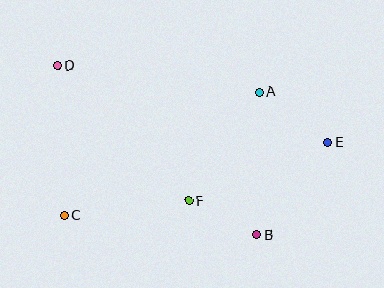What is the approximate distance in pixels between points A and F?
The distance between A and F is approximately 129 pixels.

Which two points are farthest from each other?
Points D and E are farthest from each other.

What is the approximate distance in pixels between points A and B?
The distance between A and B is approximately 142 pixels.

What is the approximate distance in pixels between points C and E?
The distance between C and E is approximately 274 pixels.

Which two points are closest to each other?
Points B and F are closest to each other.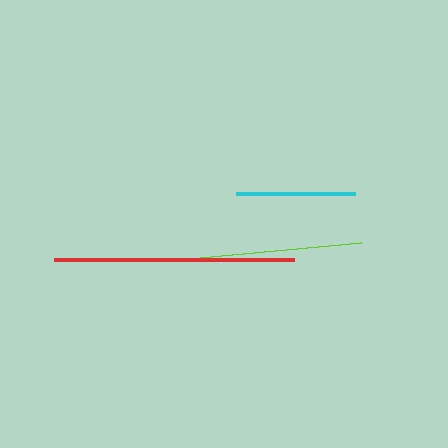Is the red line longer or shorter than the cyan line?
The red line is longer than the cyan line.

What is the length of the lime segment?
The lime segment is approximately 162 pixels long.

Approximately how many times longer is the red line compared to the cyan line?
The red line is approximately 2.0 times the length of the cyan line.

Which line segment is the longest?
The red line is the longest at approximately 240 pixels.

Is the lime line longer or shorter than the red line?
The red line is longer than the lime line.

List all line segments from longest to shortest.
From longest to shortest: red, lime, cyan.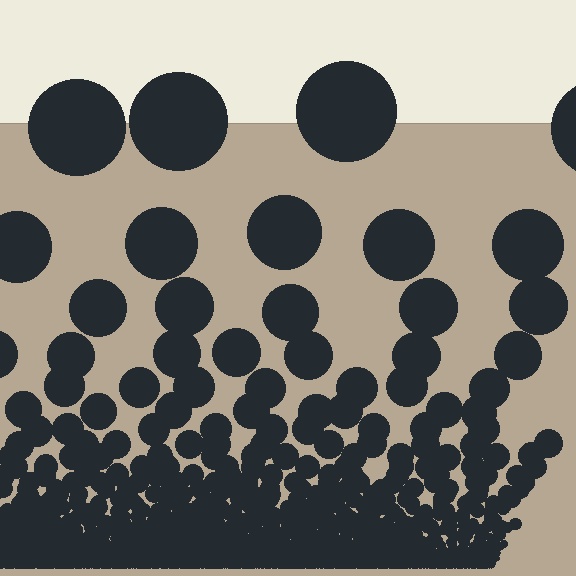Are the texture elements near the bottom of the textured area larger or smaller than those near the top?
Smaller. The gradient is inverted — elements near the bottom are smaller and denser.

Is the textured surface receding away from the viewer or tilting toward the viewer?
The surface appears to tilt toward the viewer. Texture elements get larger and sparser toward the top.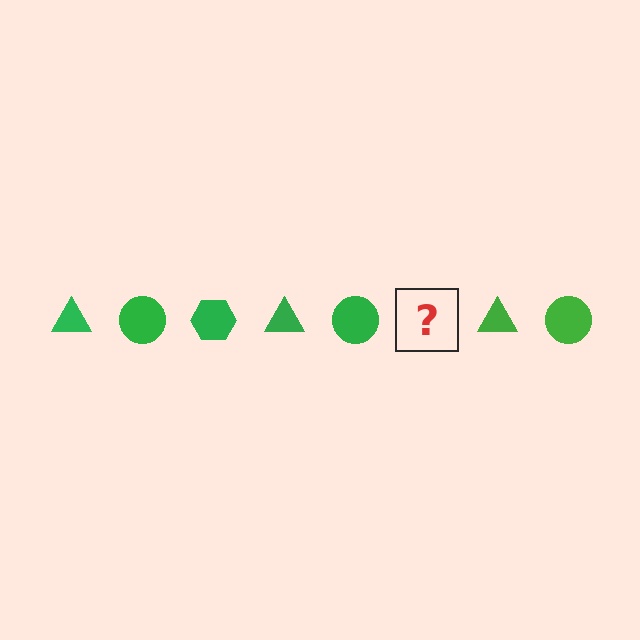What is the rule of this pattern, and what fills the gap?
The rule is that the pattern cycles through triangle, circle, hexagon shapes in green. The gap should be filled with a green hexagon.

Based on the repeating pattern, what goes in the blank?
The blank should be a green hexagon.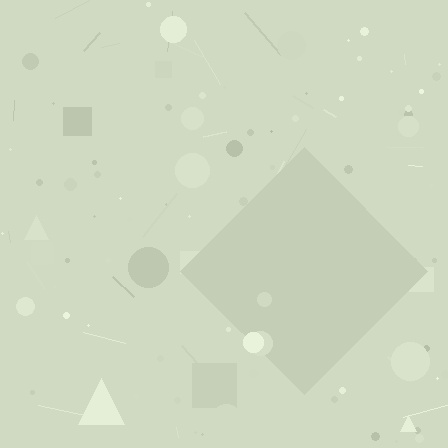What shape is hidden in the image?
A diamond is hidden in the image.